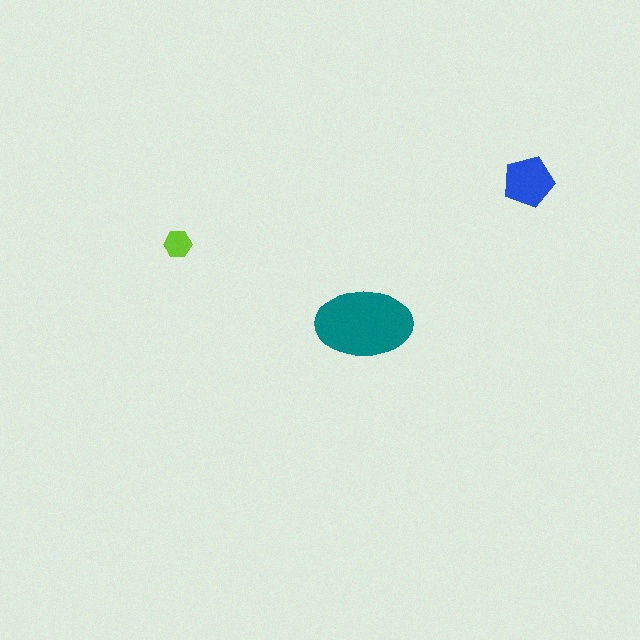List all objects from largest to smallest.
The teal ellipse, the blue pentagon, the lime hexagon.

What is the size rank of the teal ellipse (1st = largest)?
1st.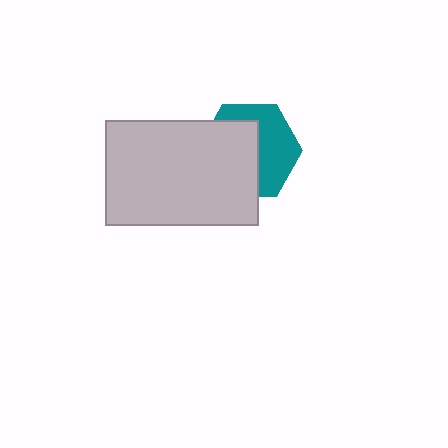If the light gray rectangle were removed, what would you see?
You would see the complete teal hexagon.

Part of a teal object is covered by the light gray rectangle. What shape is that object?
It is a hexagon.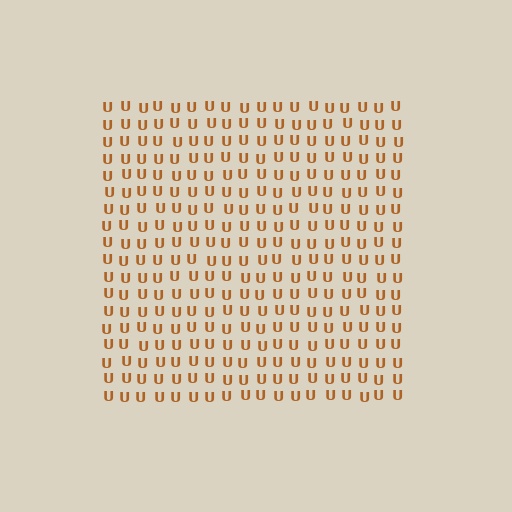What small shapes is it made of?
It is made of small letter U's.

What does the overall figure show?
The overall figure shows a square.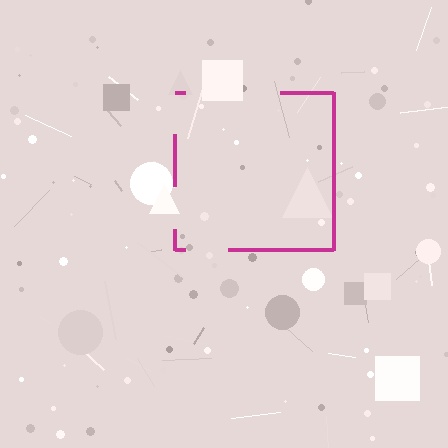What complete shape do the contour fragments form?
The contour fragments form a square.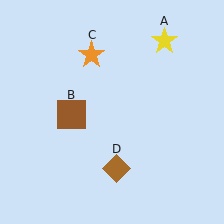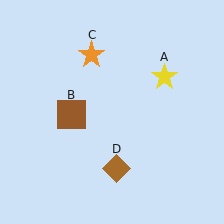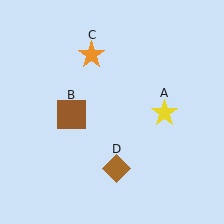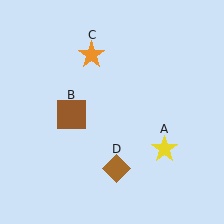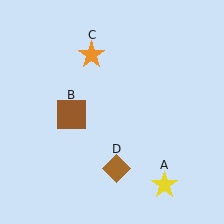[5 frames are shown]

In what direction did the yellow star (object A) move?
The yellow star (object A) moved down.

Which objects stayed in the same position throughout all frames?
Brown square (object B) and orange star (object C) and brown diamond (object D) remained stationary.